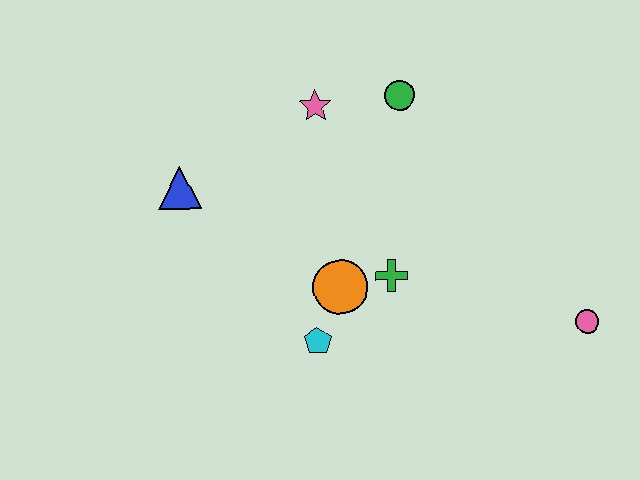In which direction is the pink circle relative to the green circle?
The pink circle is below the green circle.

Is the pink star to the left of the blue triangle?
No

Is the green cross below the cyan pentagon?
No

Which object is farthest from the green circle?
The pink circle is farthest from the green circle.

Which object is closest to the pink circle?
The green cross is closest to the pink circle.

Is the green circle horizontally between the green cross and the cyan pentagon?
No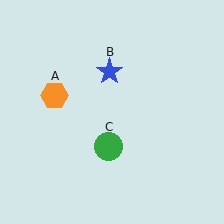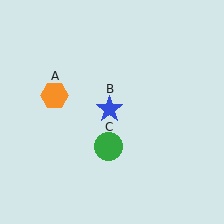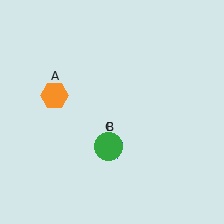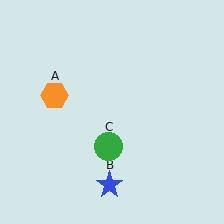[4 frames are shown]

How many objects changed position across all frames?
1 object changed position: blue star (object B).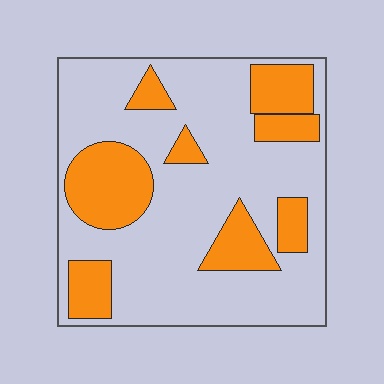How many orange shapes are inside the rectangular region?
8.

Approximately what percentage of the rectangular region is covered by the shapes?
Approximately 30%.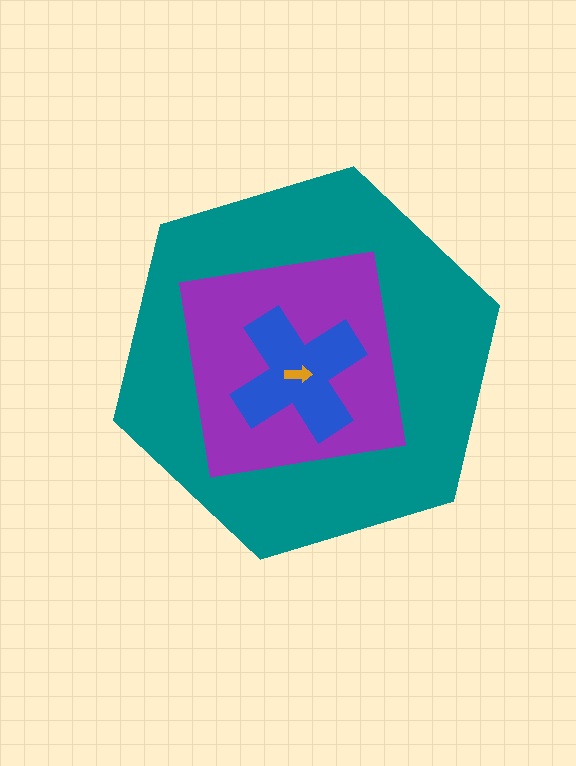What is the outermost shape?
The teal hexagon.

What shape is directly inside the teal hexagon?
The purple square.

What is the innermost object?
The orange arrow.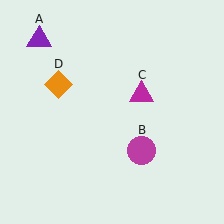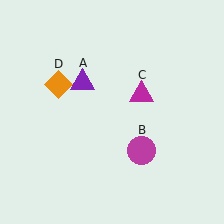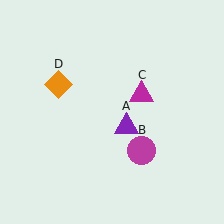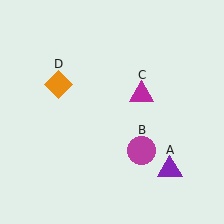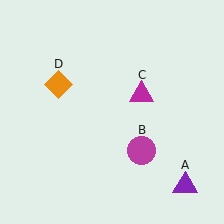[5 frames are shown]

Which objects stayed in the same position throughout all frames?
Magenta circle (object B) and magenta triangle (object C) and orange diamond (object D) remained stationary.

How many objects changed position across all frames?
1 object changed position: purple triangle (object A).